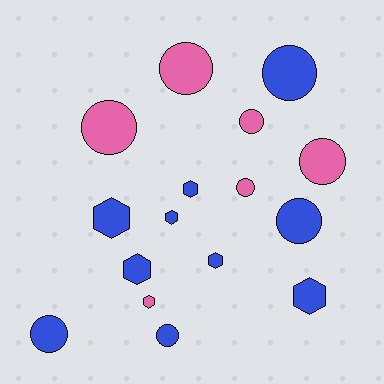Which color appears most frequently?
Blue, with 10 objects.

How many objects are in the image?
There are 16 objects.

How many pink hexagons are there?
There is 1 pink hexagon.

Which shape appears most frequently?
Circle, with 9 objects.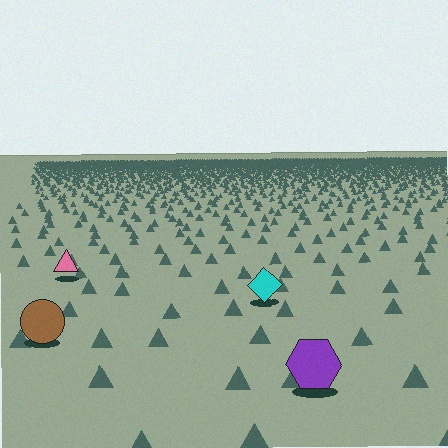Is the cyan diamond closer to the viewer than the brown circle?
No. The brown circle is closer — you can tell from the texture gradient: the ground texture is coarser near it.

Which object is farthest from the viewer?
The pink triangle is farthest from the viewer. It appears smaller and the ground texture around it is denser.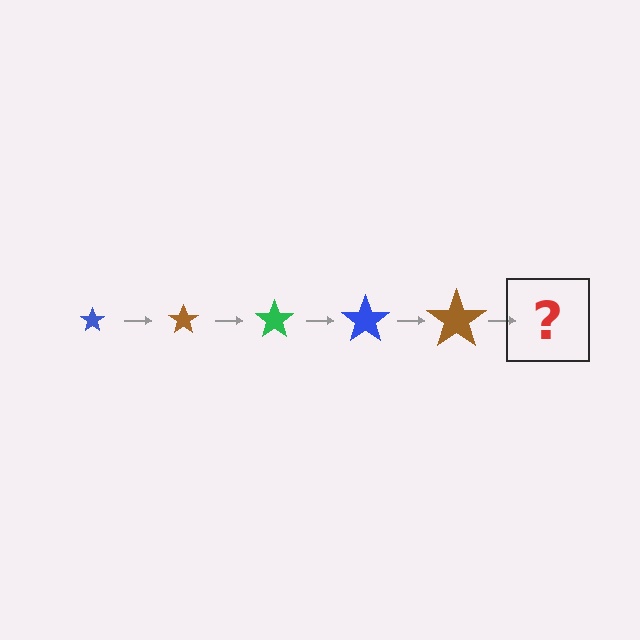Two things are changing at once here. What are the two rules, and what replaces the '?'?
The two rules are that the star grows larger each step and the color cycles through blue, brown, and green. The '?' should be a green star, larger than the previous one.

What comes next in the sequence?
The next element should be a green star, larger than the previous one.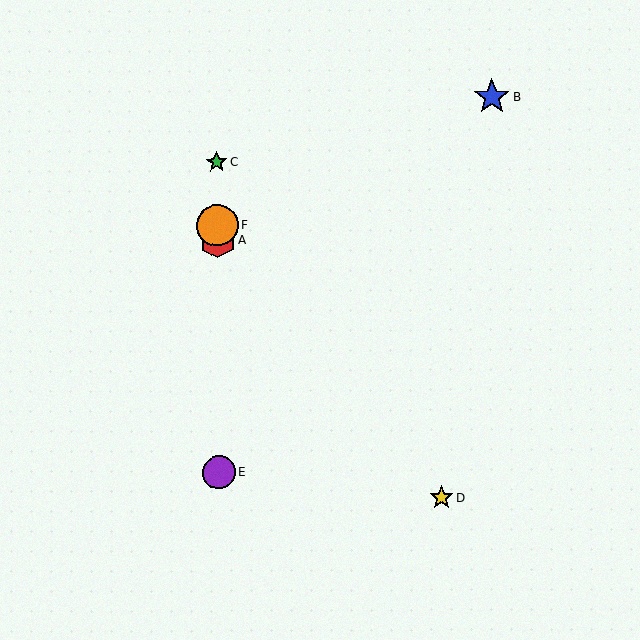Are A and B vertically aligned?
No, A is at x≈217 and B is at x≈492.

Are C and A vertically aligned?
Yes, both are at x≈217.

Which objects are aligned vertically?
Objects A, C, E, F are aligned vertically.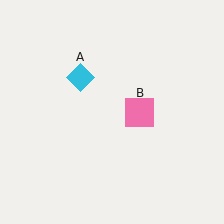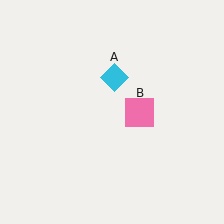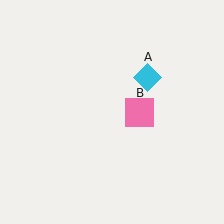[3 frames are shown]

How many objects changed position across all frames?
1 object changed position: cyan diamond (object A).